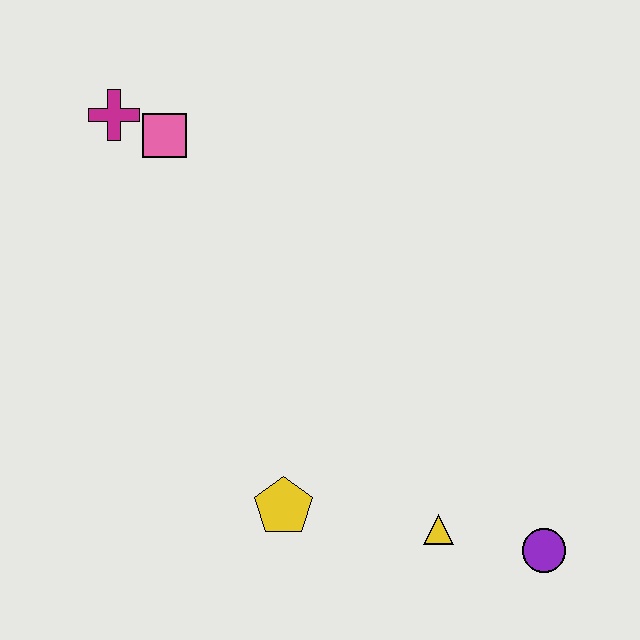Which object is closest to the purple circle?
The yellow triangle is closest to the purple circle.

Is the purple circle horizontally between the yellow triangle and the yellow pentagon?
No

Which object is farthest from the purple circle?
The magenta cross is farthest from the purple circle.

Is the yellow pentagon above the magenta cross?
No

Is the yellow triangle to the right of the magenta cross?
Yes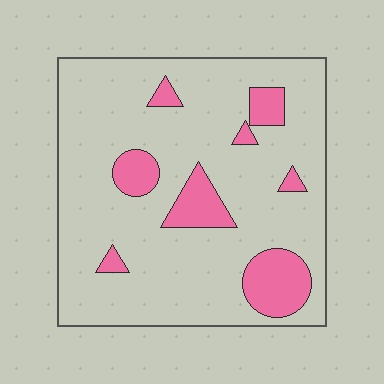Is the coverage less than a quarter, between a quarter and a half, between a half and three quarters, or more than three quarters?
Less than a quarter.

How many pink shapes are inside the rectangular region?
8.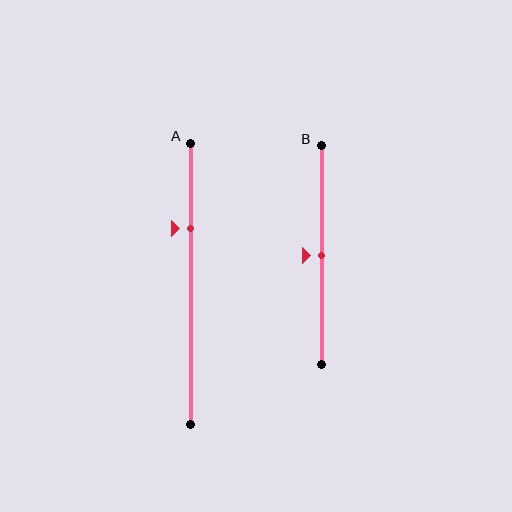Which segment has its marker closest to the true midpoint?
Segment B has its marker closest to the true midpoint.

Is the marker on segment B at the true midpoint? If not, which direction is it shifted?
Yes, the marker on segment B is at the true midpoint.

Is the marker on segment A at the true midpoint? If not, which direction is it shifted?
No, the marker on segment A is shifted upward by about 20% of the segment length.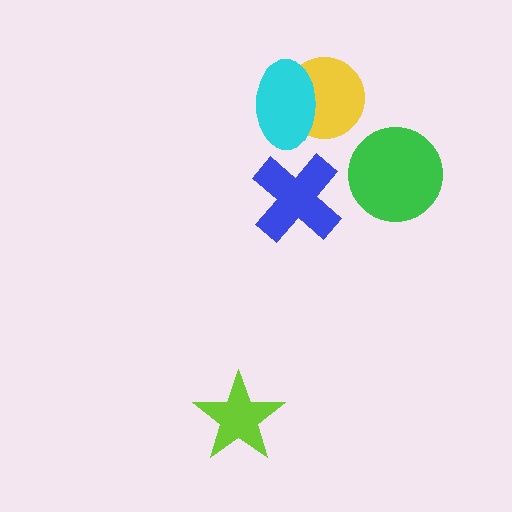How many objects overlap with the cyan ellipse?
1 object overlaps with the cyan ellipse.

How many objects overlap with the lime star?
0 objects overlap with the lime star.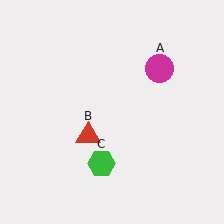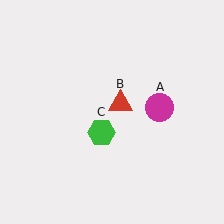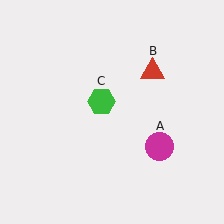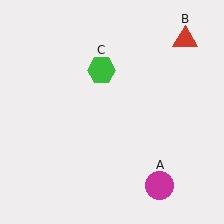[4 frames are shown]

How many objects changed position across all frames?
3 objects changed position: magenta circle (object A), red triangle (object B), green hexagon (object C).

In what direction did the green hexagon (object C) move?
The green hexagon (object C) moved up.